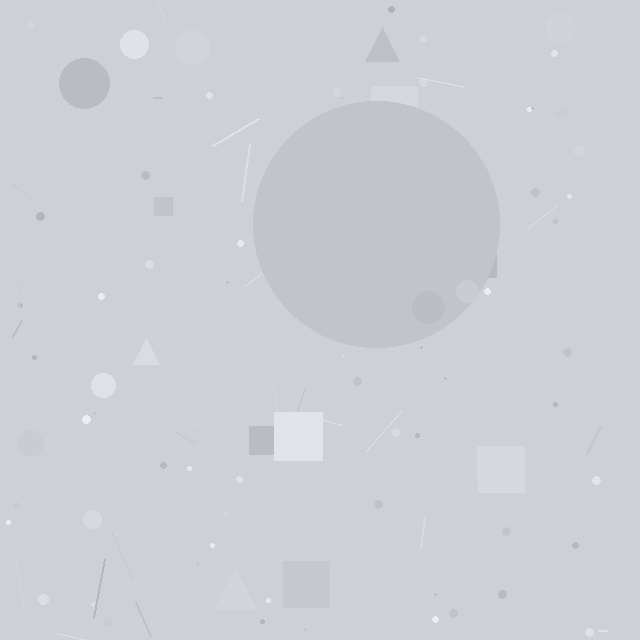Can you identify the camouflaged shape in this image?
The camouflaged shape is a circle.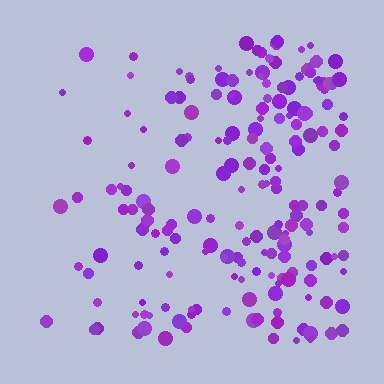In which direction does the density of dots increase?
From left to right, with the right side densest.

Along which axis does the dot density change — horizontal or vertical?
Horizontal.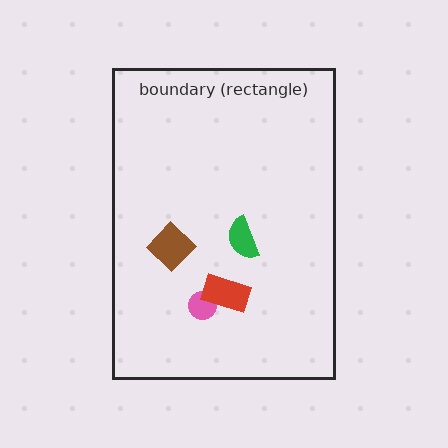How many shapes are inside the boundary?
4 inside, 0 outside.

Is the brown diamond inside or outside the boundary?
Inside.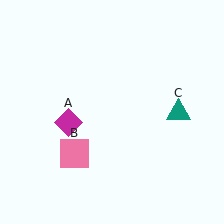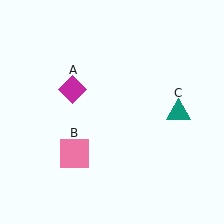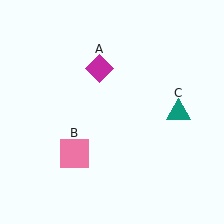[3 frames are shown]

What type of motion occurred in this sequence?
The magenta diamond (object A) rotated clockwise around the center of the scene.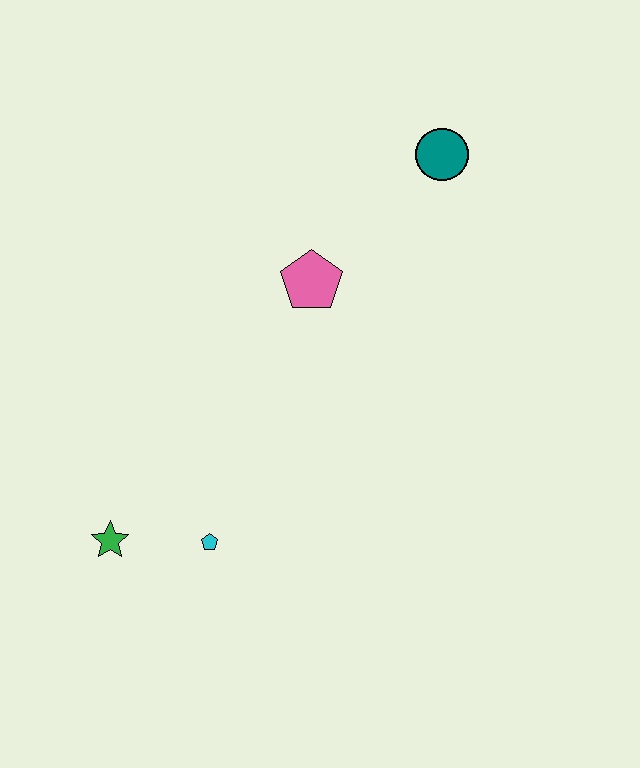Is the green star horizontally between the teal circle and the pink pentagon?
No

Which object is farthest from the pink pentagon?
The green star is farthest from the pink pentagon.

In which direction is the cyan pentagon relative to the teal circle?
The cyan pentagon is below the teal circle.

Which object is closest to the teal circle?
The pink pentagon is closest to the teal circle.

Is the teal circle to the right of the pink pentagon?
Yes